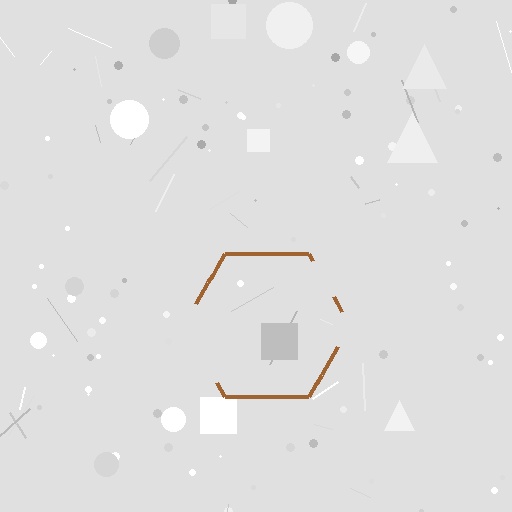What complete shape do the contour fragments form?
The contour fragments form a hexagon.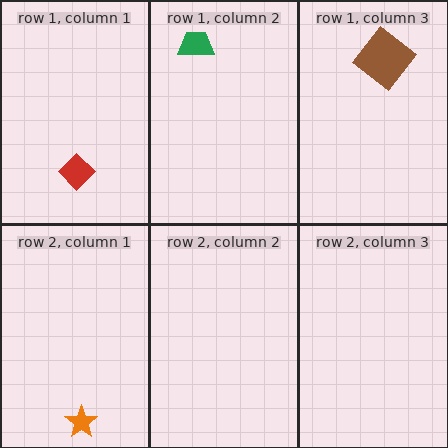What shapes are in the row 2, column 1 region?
The orange star.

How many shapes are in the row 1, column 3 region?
1.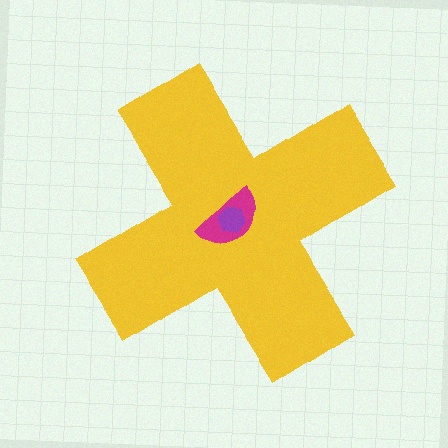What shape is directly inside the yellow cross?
The magenta semicircle.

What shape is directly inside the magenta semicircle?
The purple hexagon.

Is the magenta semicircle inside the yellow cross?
Yes.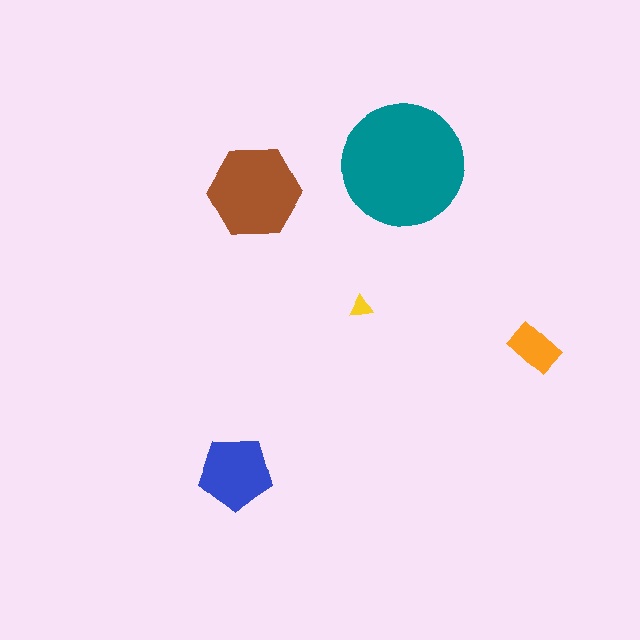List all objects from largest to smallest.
The teal circle, the brown hexagon, the blue pentagon, the orange rectangle, the yellow triangle.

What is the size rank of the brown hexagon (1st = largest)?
2nd.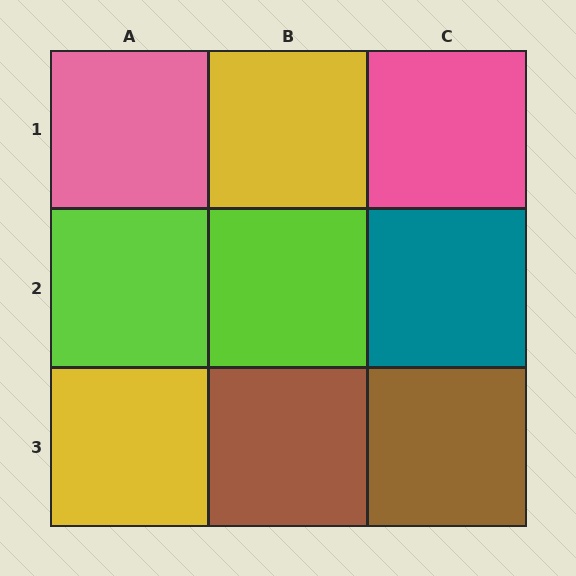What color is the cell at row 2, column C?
Teal.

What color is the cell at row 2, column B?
Lime.